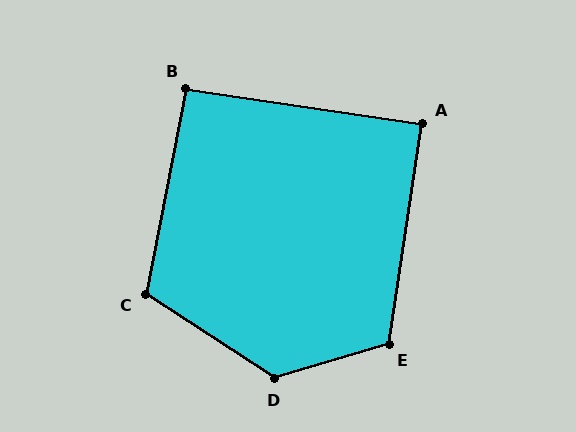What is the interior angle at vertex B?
Approximately 93 degrees (approximately right).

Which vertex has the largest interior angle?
D, at approximately 130 degrees.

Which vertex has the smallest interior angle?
A, at approximately 90 degrees.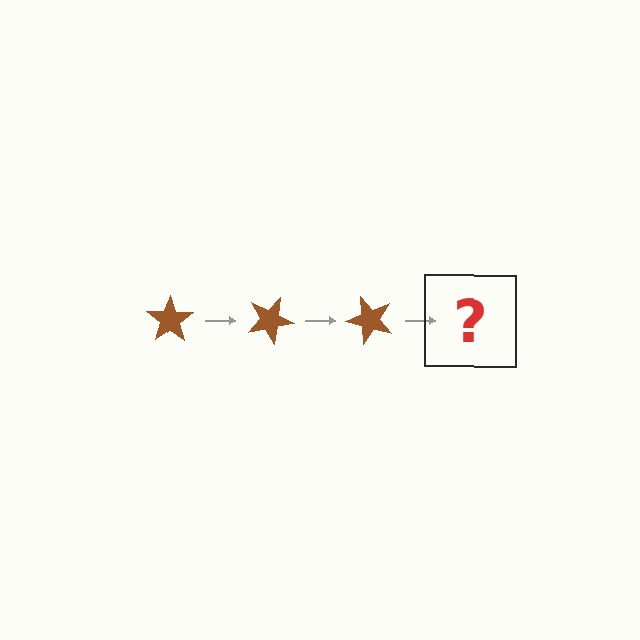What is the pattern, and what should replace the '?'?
The pattern is that the star rotates 25 degrees each step. The '?' should be a brown star rotated 75 degrees.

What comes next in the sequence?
The next element should be a brown star rotated 75 degrees.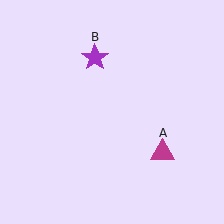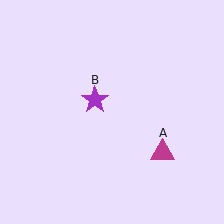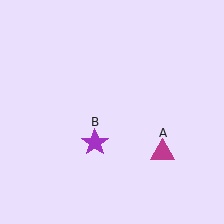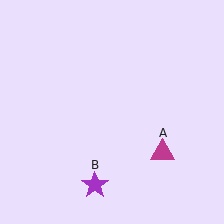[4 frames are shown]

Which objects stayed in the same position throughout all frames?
Magenta triangle (object A) remained stationary.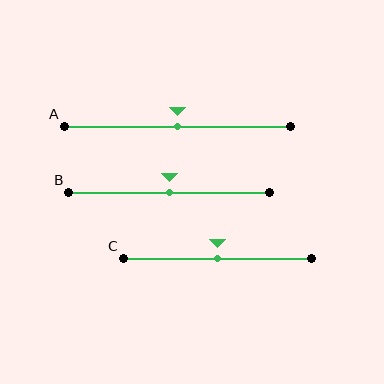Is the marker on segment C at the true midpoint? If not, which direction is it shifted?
Yes, the marker on segment C is at the true midpoint.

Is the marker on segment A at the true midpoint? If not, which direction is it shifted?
Yes, the marker on segment A is at the true midpoint.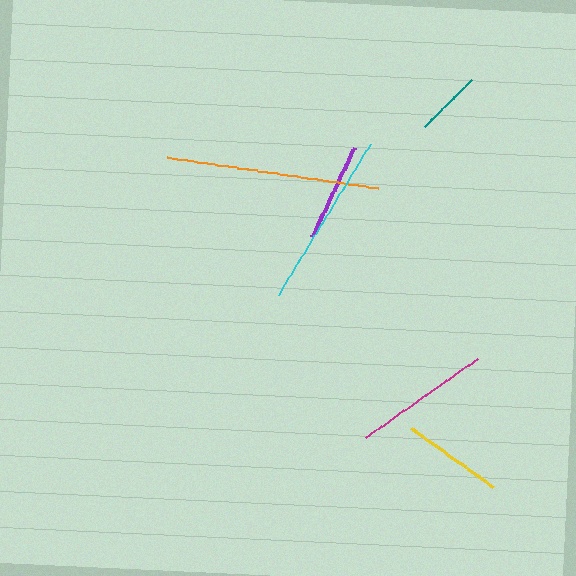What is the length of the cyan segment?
The cyan segment is approximately 177 pixels long.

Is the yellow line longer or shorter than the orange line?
The orange line is longer than the yellow line.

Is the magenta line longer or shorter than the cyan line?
The cyan line is longer than the magenta line.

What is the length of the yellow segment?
The yellow segment is approximately 102 pixels long.